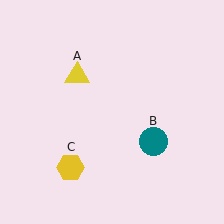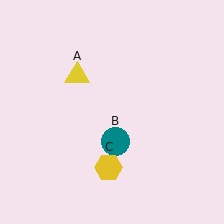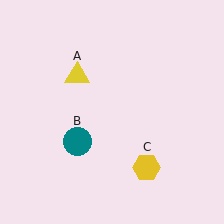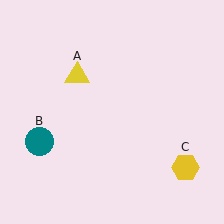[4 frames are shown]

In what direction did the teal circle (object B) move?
The teal circle (object B) moved left.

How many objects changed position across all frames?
2 objects changed position: teal circle (object B), yellow hexagon (object C).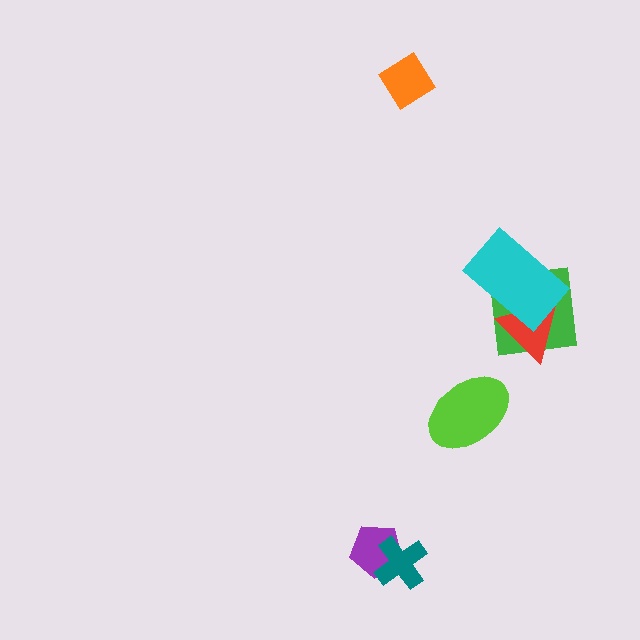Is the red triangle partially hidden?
Yes, it is partially covered by another shape.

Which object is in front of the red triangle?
The cyan rectangle is in front of the red triangle.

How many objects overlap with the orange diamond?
0 objects overlap with the orange diamond.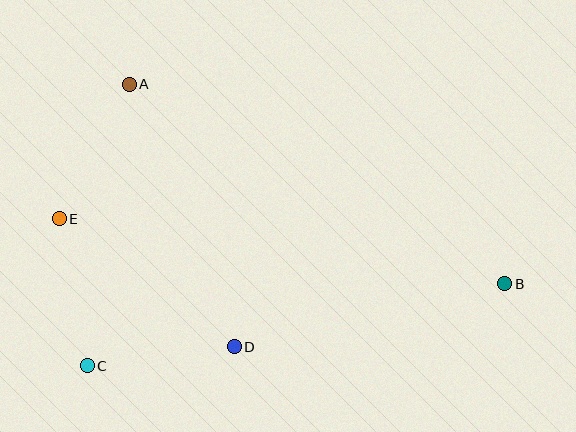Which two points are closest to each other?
Points C and D are closest to each other.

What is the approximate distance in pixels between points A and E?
The distance between A and E is approximately 151 pixels.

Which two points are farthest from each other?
Points B and E are farthest from each other.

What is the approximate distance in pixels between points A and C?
The distance between A and C is approximately 285 pixels.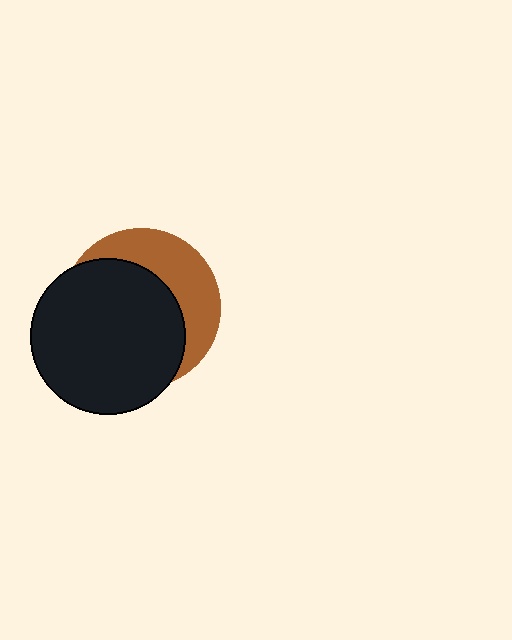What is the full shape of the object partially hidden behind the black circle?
The partially hidden object is a brown circle.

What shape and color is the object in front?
The object in front is a black circle.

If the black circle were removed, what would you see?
You would see the complete brown circle.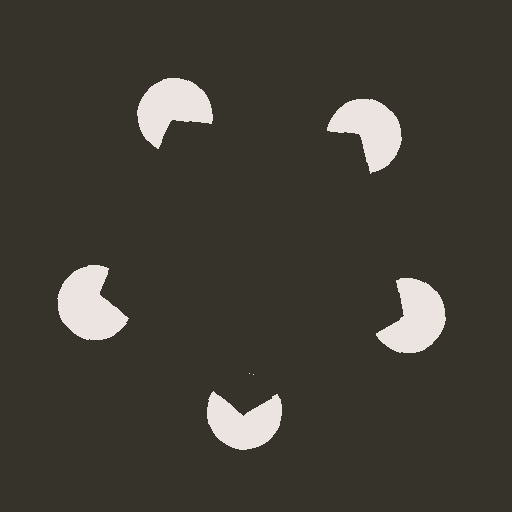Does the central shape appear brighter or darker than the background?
It typically appears slightly darker than the background, even though no actual brightness change is drawn.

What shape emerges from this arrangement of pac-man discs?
An illusory pentagon — its edges are inferred from the aligned wedge cuts in the pac-man discs, not physically drawn.